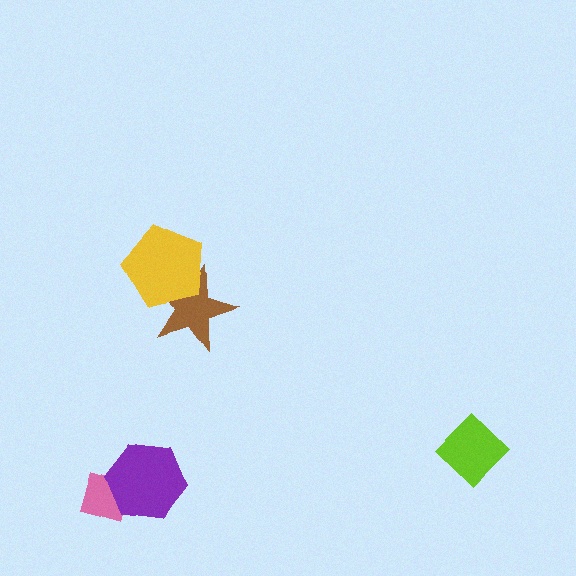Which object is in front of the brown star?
The yellow pentagon is in front of the brown star.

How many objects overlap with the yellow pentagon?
1 object overlaps with the yellow pentagon.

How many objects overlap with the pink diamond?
1 object overlaps with the pink diamond.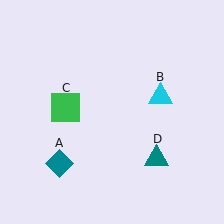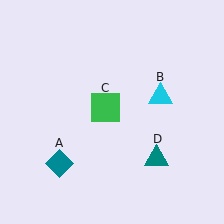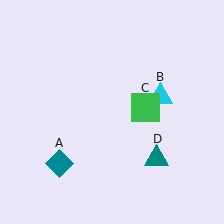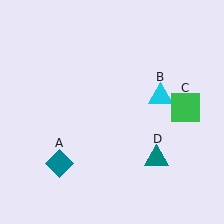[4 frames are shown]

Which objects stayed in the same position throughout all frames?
Teal diamond (object A) and cyan triangle (object B) and teal triangle (object D) remained stationary.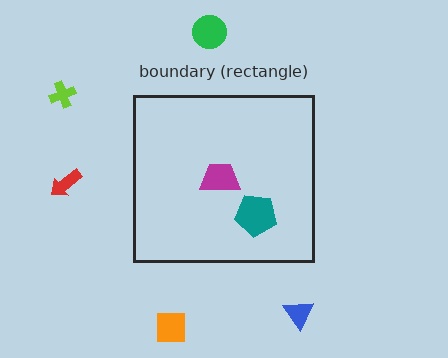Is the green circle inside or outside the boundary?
Outside.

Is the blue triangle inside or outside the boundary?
Outside.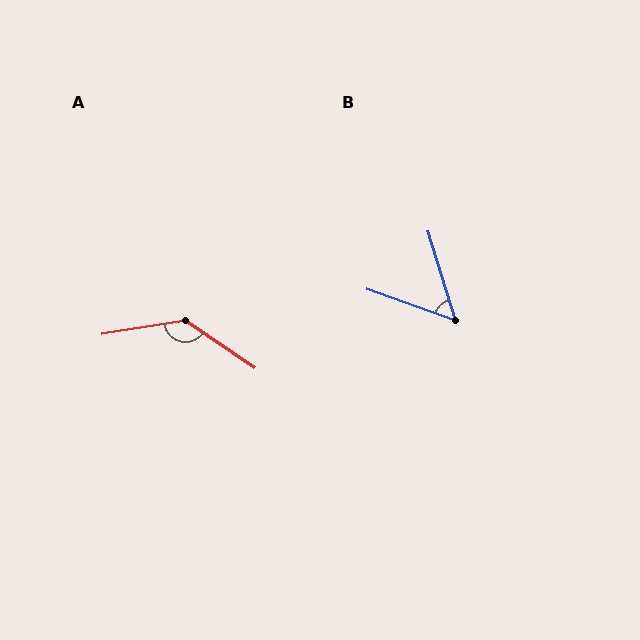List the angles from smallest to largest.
B (53°), A (136°).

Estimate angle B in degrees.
Approximately 53 degrees.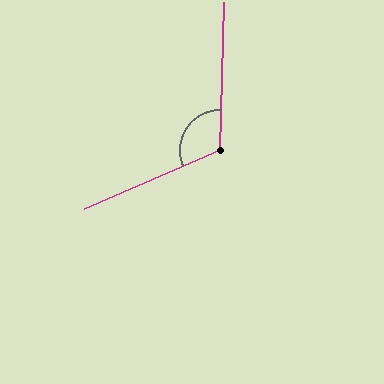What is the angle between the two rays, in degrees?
Approximately 115 degrees.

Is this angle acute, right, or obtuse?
It is obtuse.